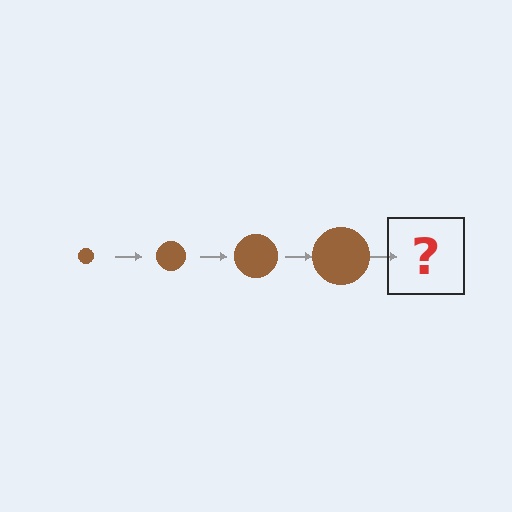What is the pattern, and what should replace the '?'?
The pattern is that the circle gets progressively larger each step. The '?' should be a brown circle, larger than the previous one.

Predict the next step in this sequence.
The next step is a brown circle, larger than the previous one.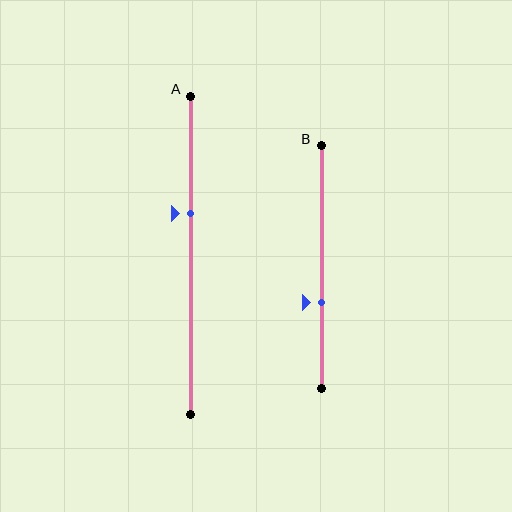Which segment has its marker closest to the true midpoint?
Segment A has its marker closest to the true midpoint.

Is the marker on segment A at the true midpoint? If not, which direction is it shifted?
No, the marker on segment A is shifted upward by about 13% of the segment length.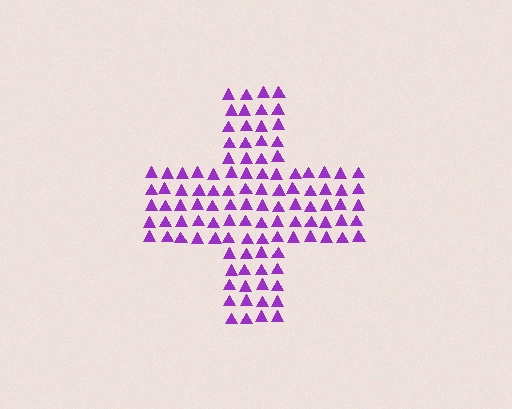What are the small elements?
The small elements are triangles.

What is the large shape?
The large shape is a cross.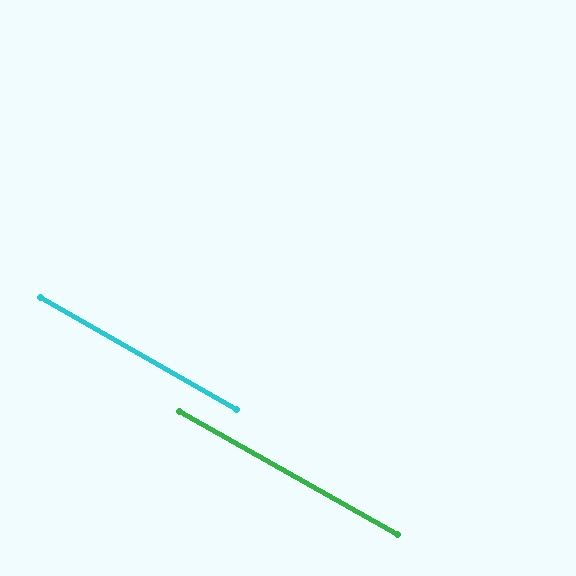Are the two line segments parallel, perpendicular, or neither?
Parallel — their directions differ by only 0.1°.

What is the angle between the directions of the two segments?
Approximately 0 degrees.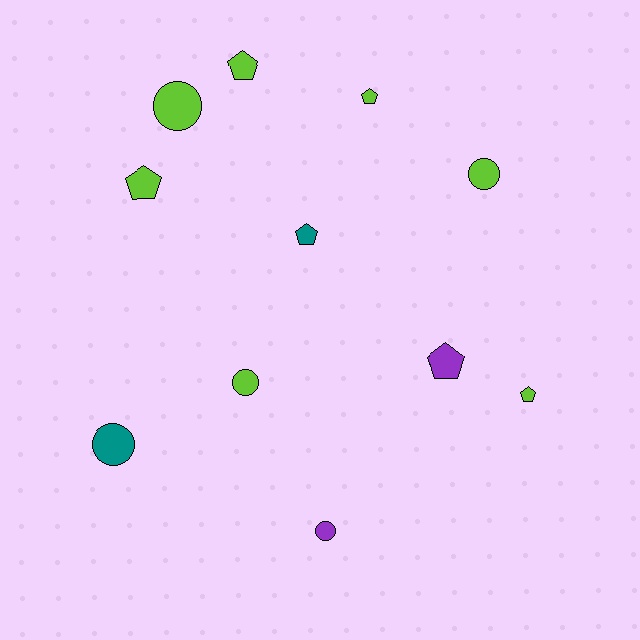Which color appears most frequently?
Lime, with 7 objects.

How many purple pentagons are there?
There is 1 purple pentagon.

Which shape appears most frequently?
Pentagon, with 6 objects.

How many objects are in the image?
There are 11 objects.